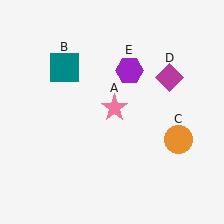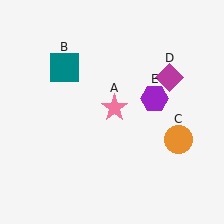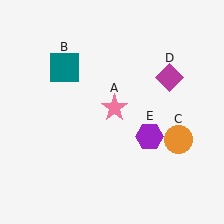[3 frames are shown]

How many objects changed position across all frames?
1 object changed position: purple hexagon (object E).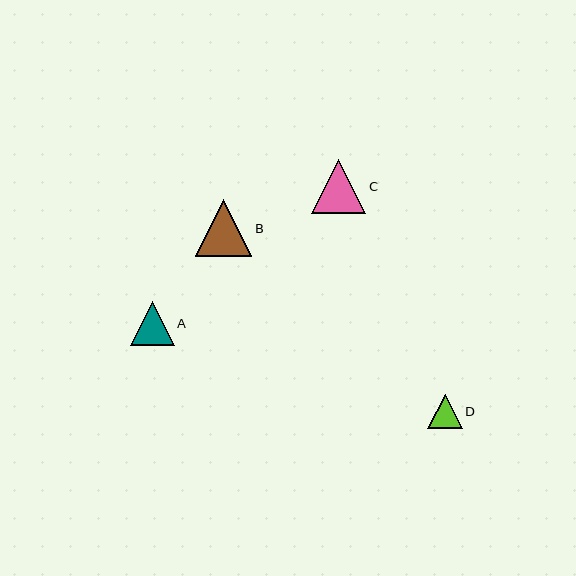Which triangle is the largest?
Triangle B is the largest with a size of approximately 57 pixels.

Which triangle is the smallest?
Triangle D is the smallest with a size of approximately 35 pixels.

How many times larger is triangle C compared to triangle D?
Triangle C is approximately 1.6 times the size of triangle D.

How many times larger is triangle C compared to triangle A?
Triangle C is approximately 1.2 times the size of triangle A.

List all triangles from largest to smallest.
From largest to smallest: B, C, A, D.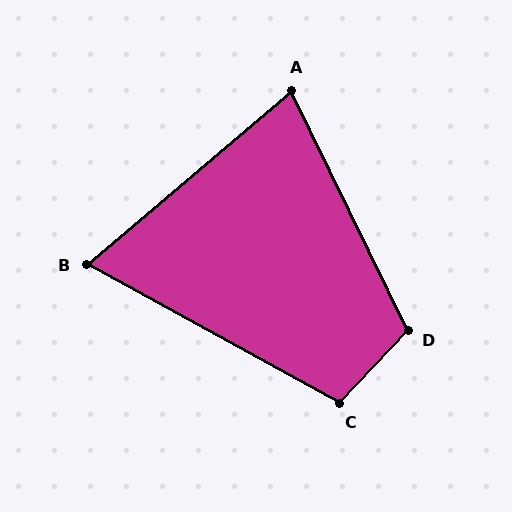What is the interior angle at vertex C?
Approximately 105 degrees (obtuse).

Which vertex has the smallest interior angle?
B, at approximately 69 degrees.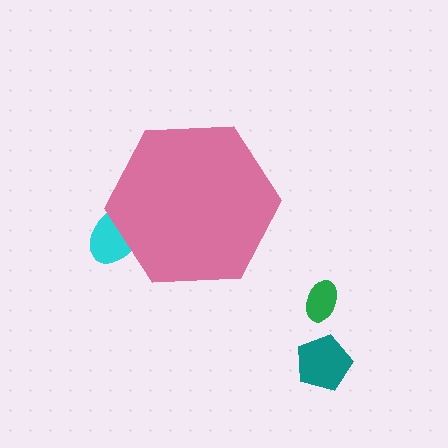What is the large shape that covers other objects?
A pink hexagon.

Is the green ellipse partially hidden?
No, the green ellipse is fully visible.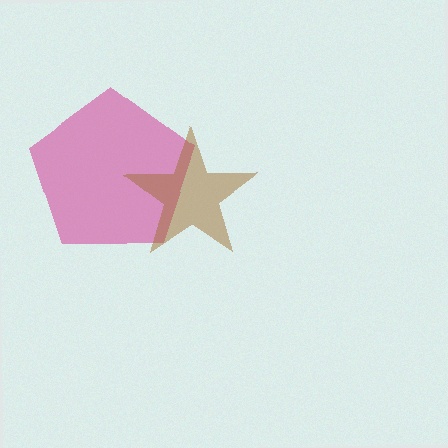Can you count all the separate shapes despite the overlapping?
Yes, there are 2 separate shapes.